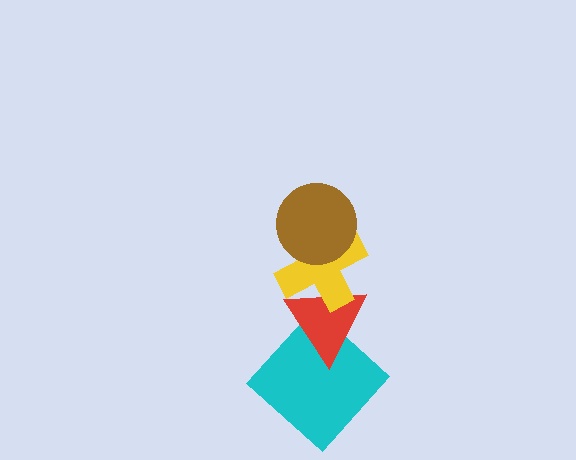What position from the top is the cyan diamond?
The cyan diamond is 4th from the top.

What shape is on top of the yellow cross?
The brown circle is on top of the yellow cross.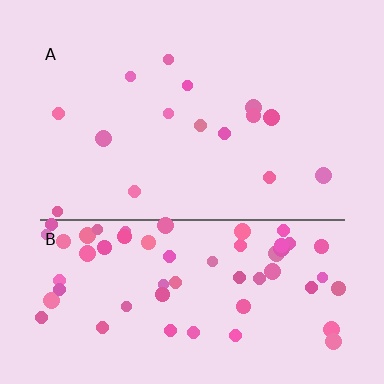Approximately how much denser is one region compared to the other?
Approximately 4.1× — region B over region A.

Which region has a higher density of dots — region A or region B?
B (the bottom).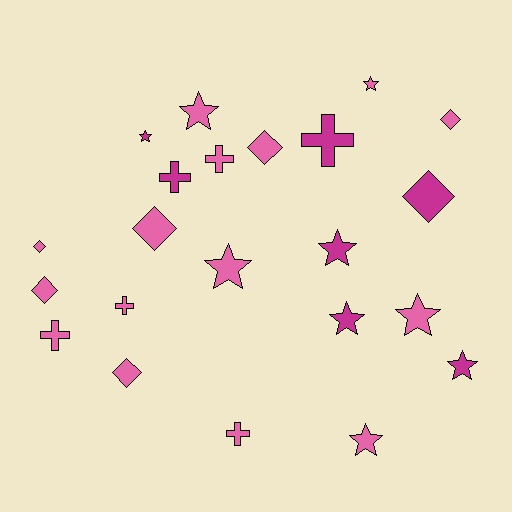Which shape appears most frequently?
Star, with 9 objects.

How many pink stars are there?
There are 5 pink stars.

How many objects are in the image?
There are 22 objects.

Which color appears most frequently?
Pink, with 15 objects.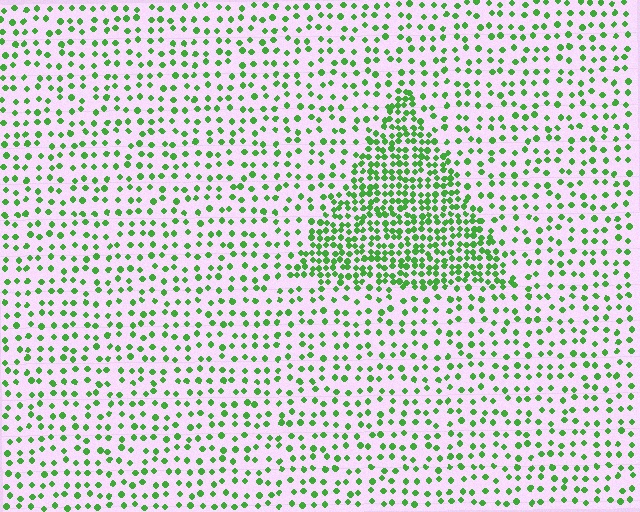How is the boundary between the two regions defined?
The boundary is defined by a change in element density (approximately 2.4x ratio). All elements are the same color, size, and shape.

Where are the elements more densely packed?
The elements are more densely packed inside the triangle boundary.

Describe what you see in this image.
The image contains small green elements arranged at two different densities. A triangle-shaped region is visible where the elements are more densely packed than the surrounding area.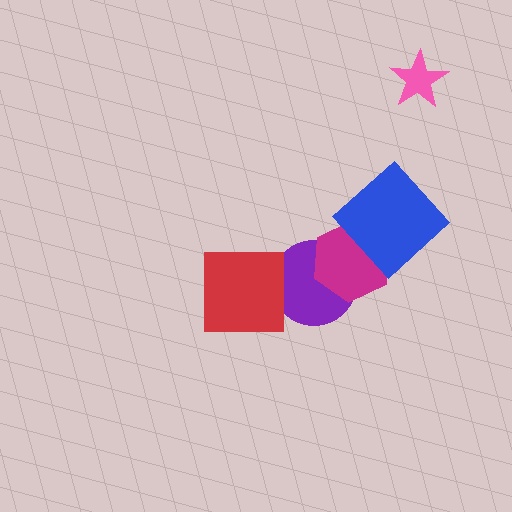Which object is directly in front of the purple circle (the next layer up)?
The magenta hexagon is directly in front of the purple circle.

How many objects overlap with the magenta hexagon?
2 objects overlap with the magenta hexagon.